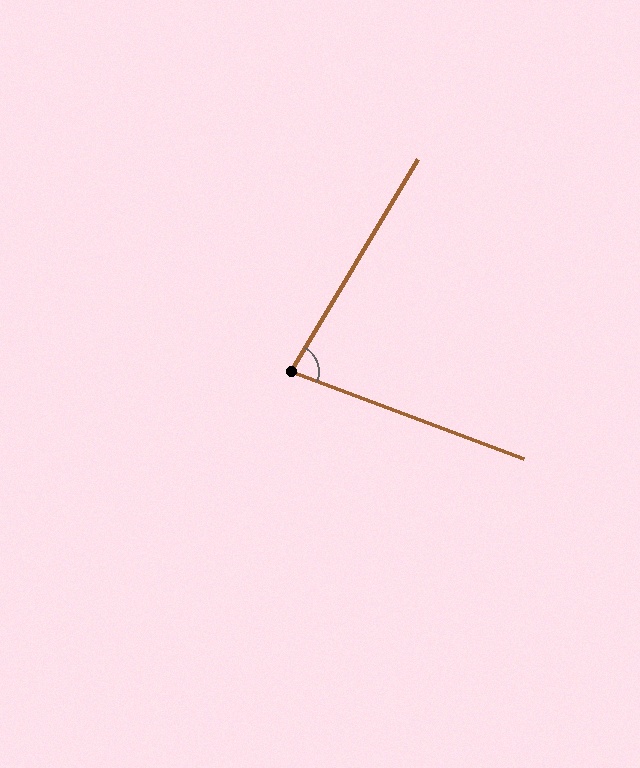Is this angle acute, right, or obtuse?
It is acute.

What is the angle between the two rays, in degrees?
Approximately 80 degrees.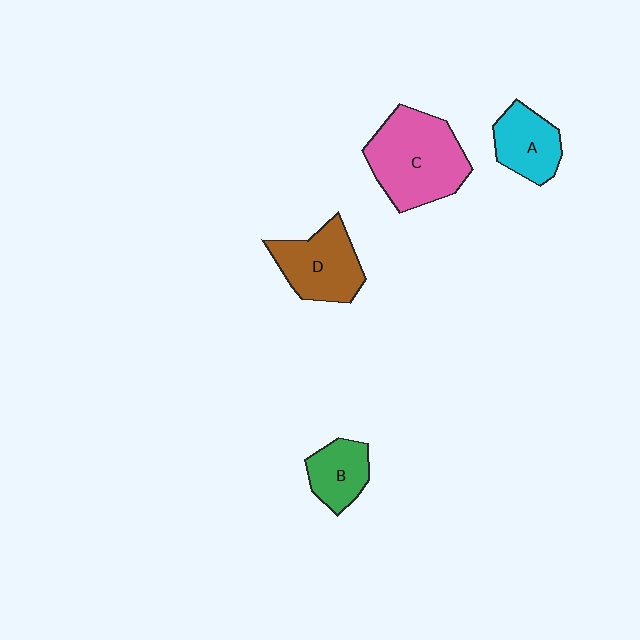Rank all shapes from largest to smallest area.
From largest to smallest: C (pink), D (brown), A (cyan), B (green).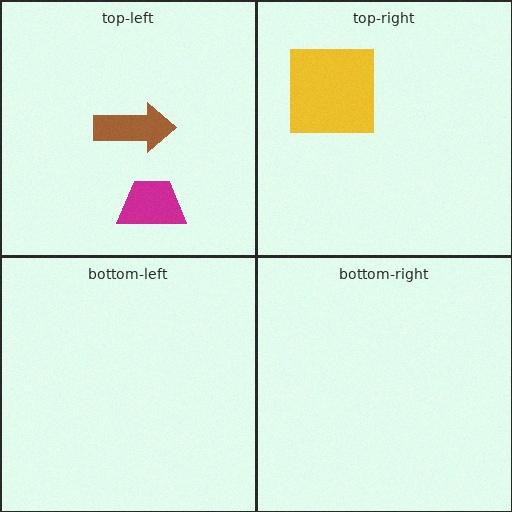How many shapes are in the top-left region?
2.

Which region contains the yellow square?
The top-right region.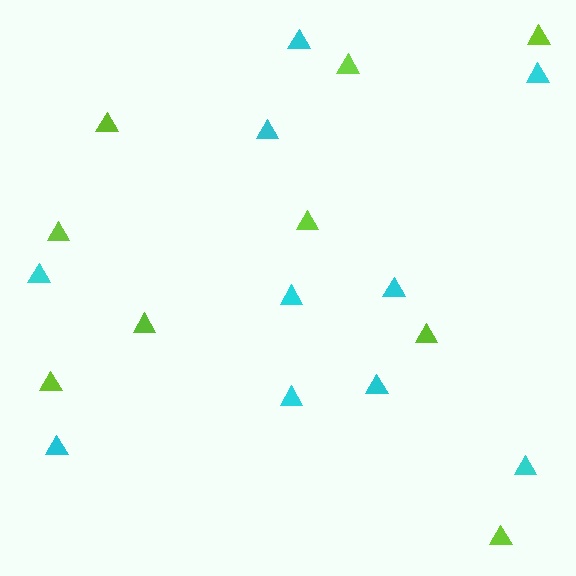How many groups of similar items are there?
There are 2 groups: one group of cyan triangles (10) and one group of lime triangles (9).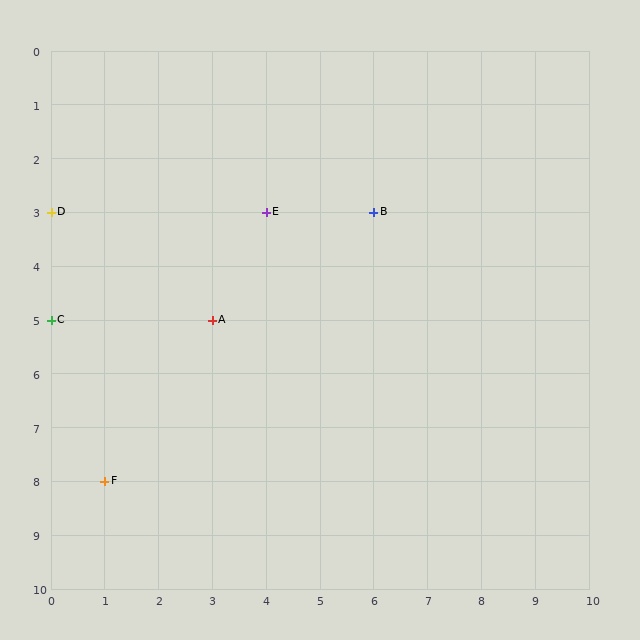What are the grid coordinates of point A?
Point A is at grid coordinates (3, 5).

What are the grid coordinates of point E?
Point E is at grid coordinates (4, 3).